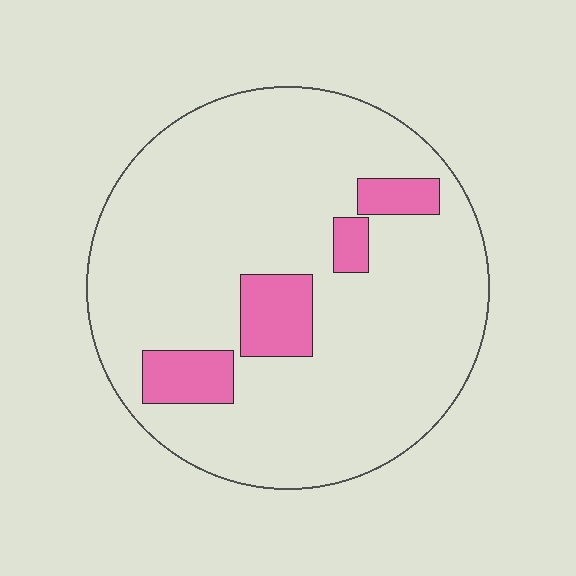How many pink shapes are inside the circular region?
4.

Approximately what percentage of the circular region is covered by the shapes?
Approximately 15%.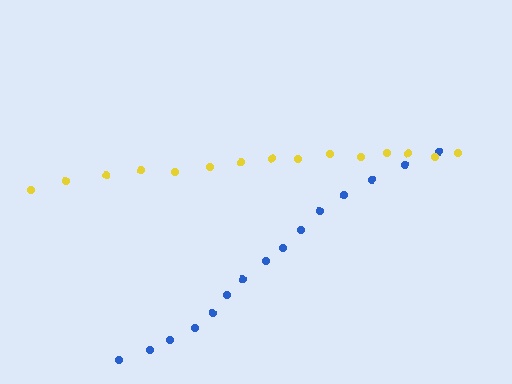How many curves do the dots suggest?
There are 2 distinct paths.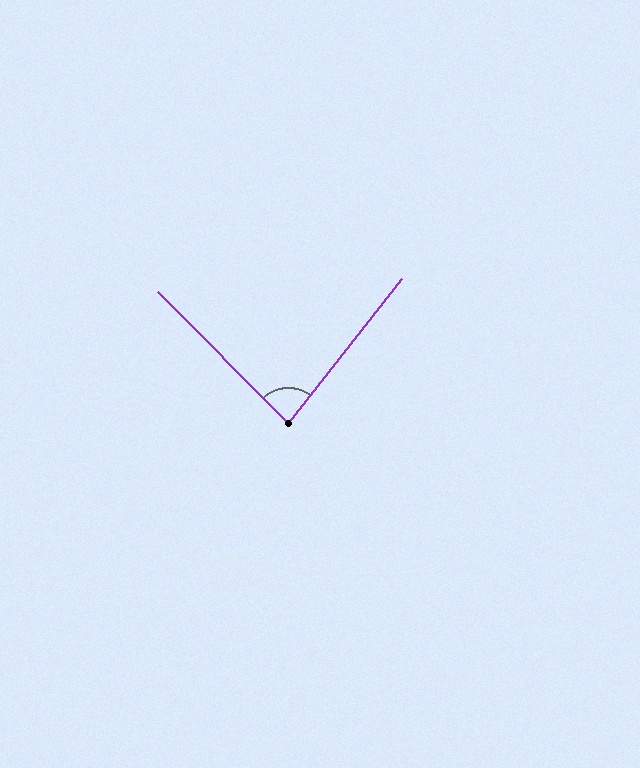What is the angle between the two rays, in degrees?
Approximately 83 degrees.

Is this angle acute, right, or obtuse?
It is acute.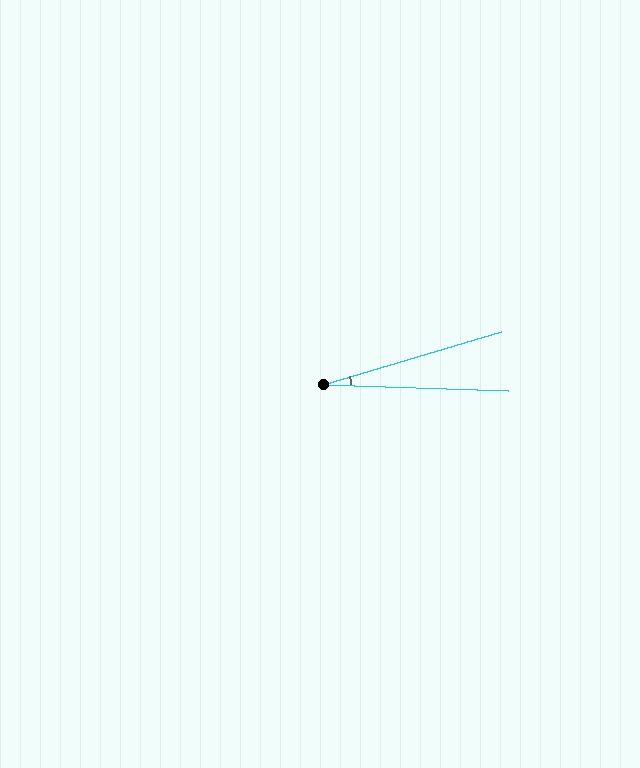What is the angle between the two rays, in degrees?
Approximately 19 degrees.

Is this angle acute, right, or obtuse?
It is acute.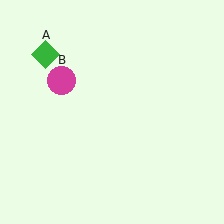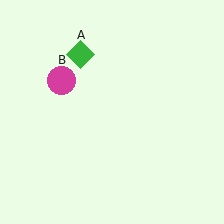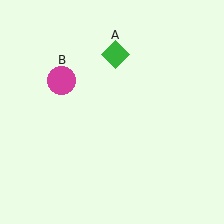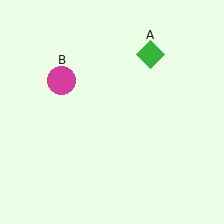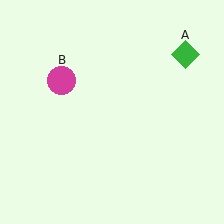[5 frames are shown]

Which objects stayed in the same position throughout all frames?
Magenta circle (object B) remained stationary.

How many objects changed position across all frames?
1 object changed position: green diamond (object A).